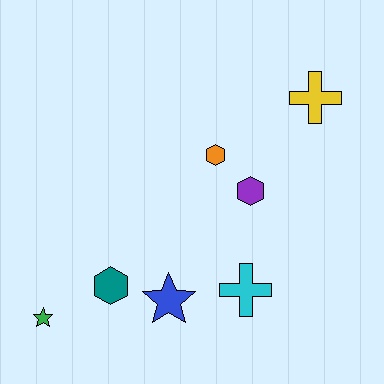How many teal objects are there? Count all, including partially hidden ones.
There is 1 teal object.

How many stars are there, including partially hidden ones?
There are 2 stars.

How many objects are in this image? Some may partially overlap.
There are 7 objects.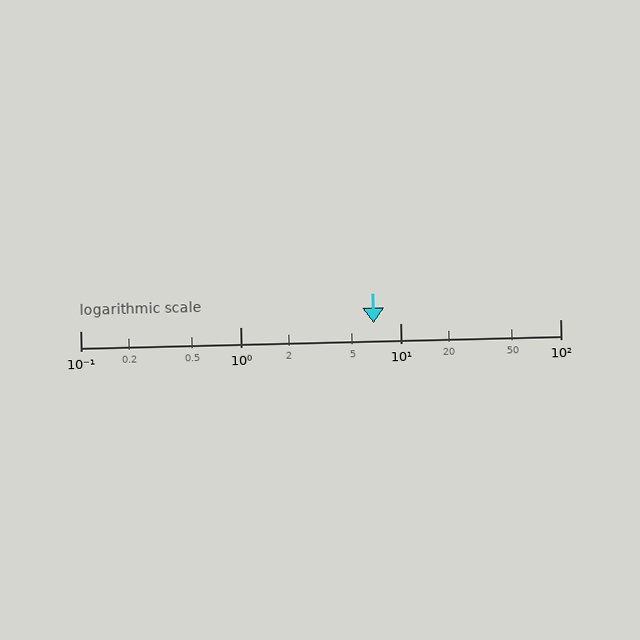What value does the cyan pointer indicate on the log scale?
The pointer indicates approximately 6.8.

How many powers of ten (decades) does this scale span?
The scale spans 3 decades, from 0.1 to 100.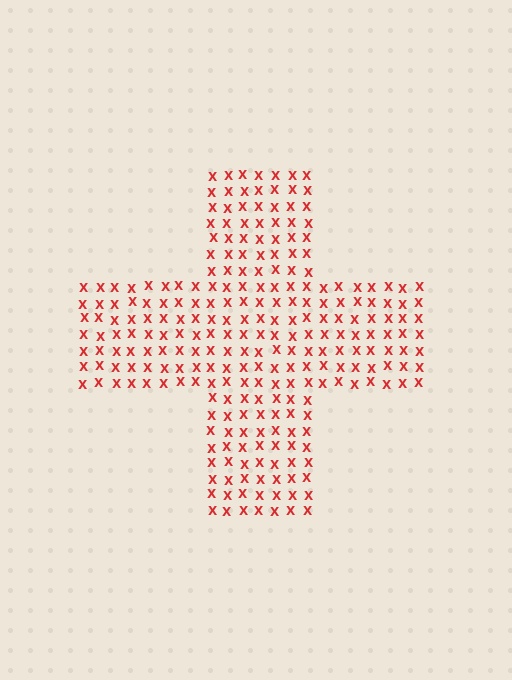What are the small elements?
The small elements are letter X's.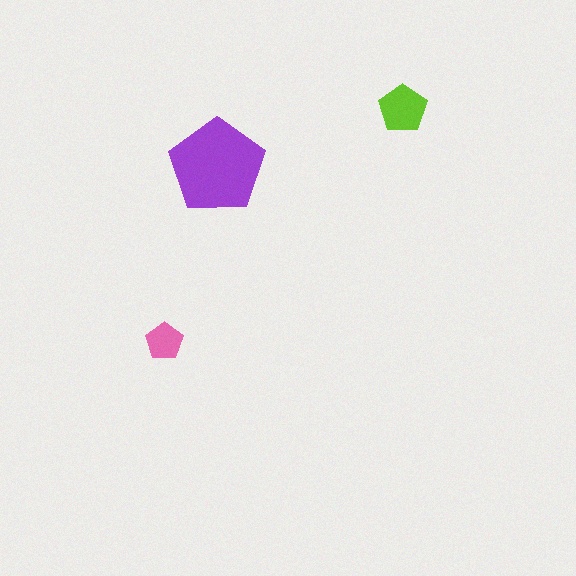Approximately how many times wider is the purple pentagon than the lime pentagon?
About 2 times wider.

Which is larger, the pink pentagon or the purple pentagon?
The purple one.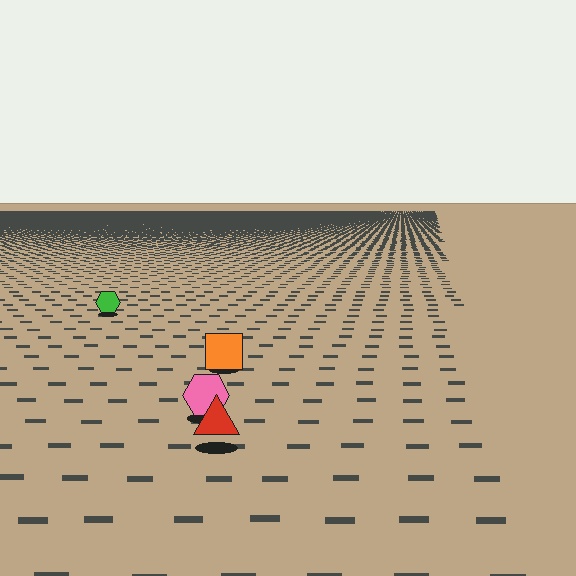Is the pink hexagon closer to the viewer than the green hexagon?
Yes. The pink hexagon is closer — you can tell from the texture gradient: the ground texture is coarser near it.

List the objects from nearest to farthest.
From nearest to farthest: the red triangle, the pink hexagon, the orange square, the green hexagon.